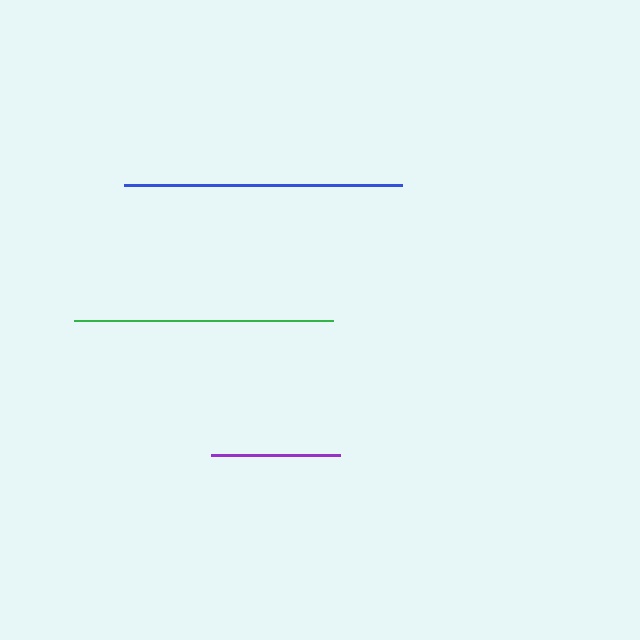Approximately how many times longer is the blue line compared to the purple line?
The blue line is approximately 2.2 times the length of the purple line.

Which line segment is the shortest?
The purple line is the shortest at approximately 129 pixels.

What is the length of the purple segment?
The purple segment is approximately 129 pixels long.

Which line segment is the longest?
The blue line is the longest at approximately 278 pixels.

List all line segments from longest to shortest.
From longest to shortest: blue, green, purple.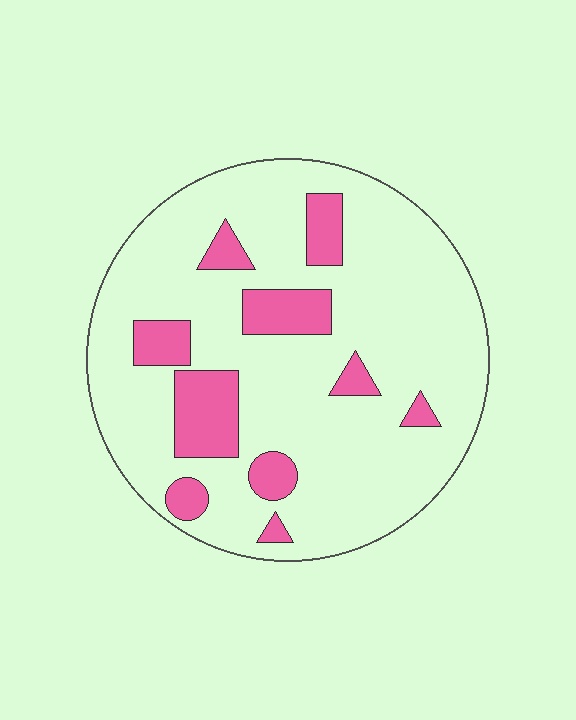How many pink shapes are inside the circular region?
10.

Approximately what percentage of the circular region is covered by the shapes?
Approximately 20%.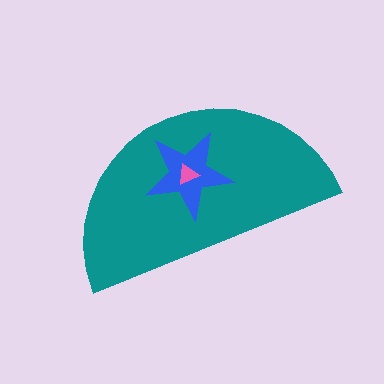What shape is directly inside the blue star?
The pink triangle.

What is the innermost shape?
The pink triangle.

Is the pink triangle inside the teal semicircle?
Yes.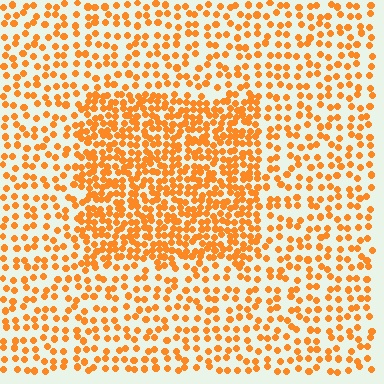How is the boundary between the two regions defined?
The boundary is defined by a change in element density (approximately 2.1x ratio). All elements are the same color, size, and shape.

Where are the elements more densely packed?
The elements are more densely packed inside the rectangle boundary.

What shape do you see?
I see a rectangle.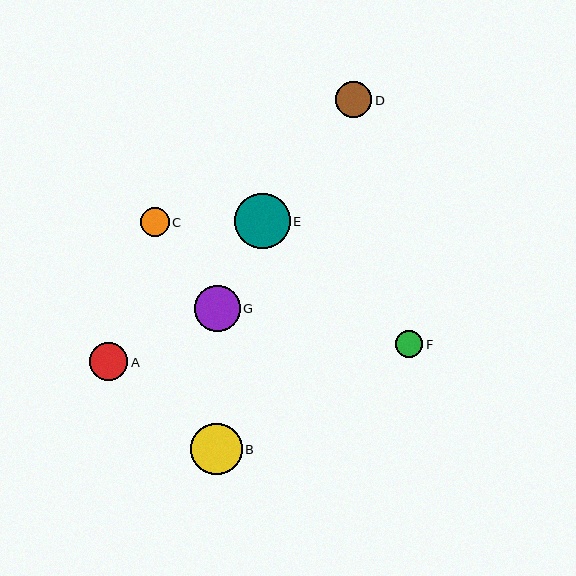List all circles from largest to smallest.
From largest to smallest: E, B, G, A, D, C, F.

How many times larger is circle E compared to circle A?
Circle E is approximately 1.5 times the size of circle A.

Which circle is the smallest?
Circle F is the smallest with a size of approximately 27 pixels.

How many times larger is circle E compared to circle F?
Circle E is approximately 2.0 times the size of circle F.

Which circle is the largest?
Circle E is the largest with a size of approximately 55 pixels.